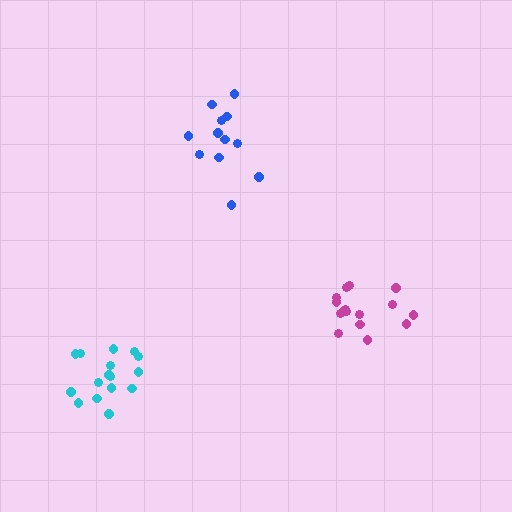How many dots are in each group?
Group 1: 16 dots, Group 2: 16 dots, Group 3: 12 dots (44 total).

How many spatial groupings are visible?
There are 3 spatial groupings.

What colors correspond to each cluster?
The clusters are colored: magenta, cyan, blue.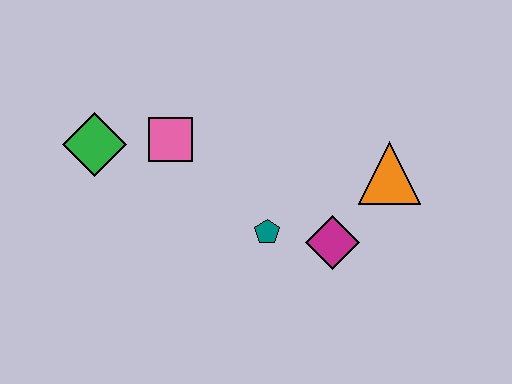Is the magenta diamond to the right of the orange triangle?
No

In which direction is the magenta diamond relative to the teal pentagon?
The magenta diamond is to the right of the teal pentagon.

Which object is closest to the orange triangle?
The magenta diamond is closest to the orange triangle.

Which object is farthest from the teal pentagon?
The green diamond is farthest from the teal pentagon.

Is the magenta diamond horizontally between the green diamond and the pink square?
No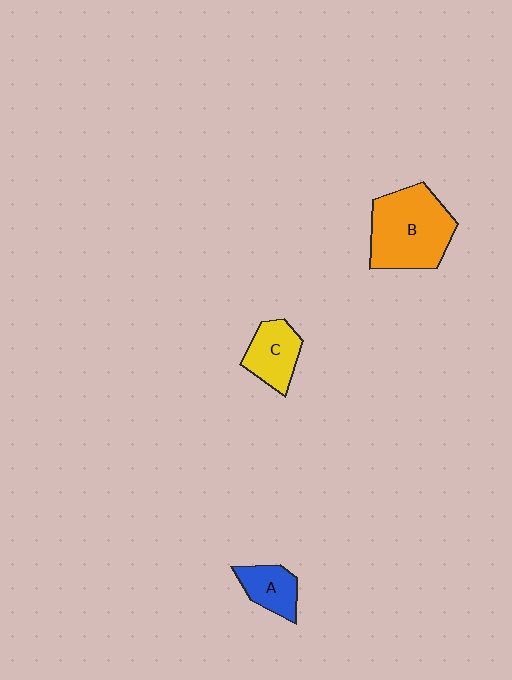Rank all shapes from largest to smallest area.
From largest to smallest: B (orange), C (yellow), A (blue).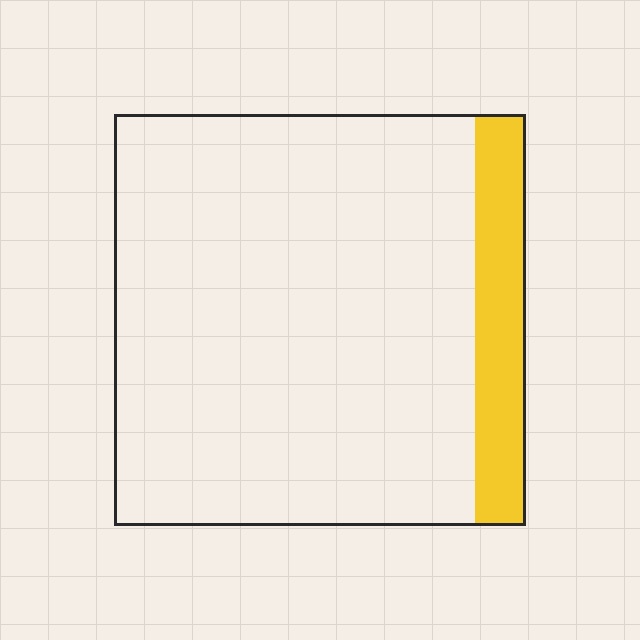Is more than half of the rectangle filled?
No.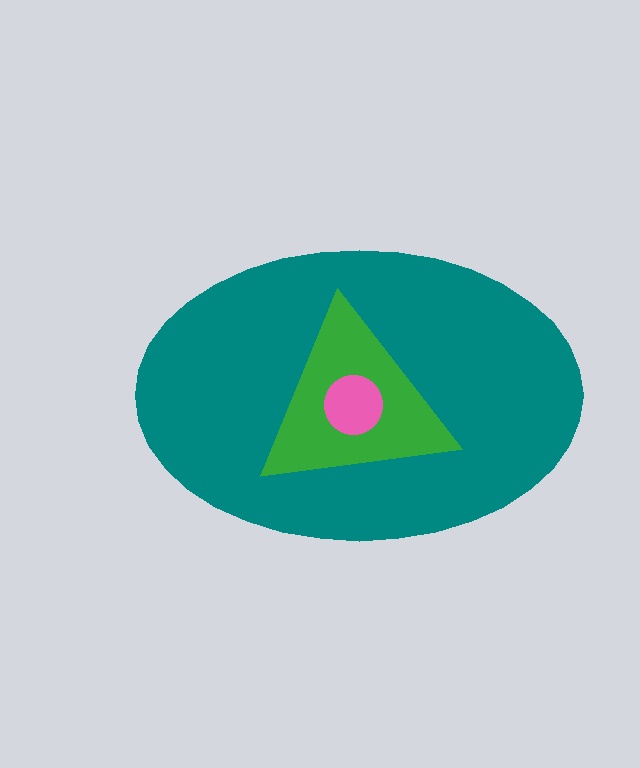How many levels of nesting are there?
3.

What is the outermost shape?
The teal ellipse.